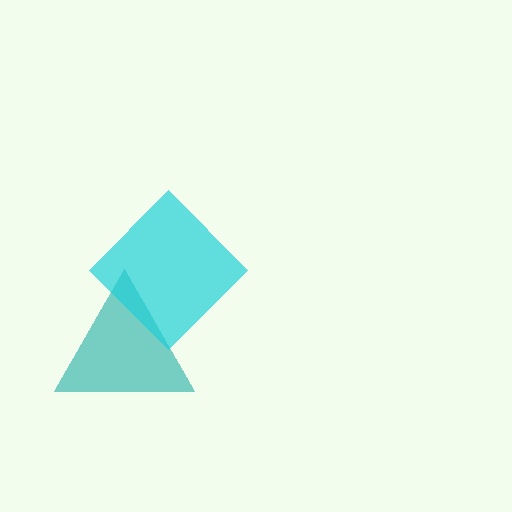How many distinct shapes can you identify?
There are 2 distinct shapes: a teal triangle, a cyan diamond.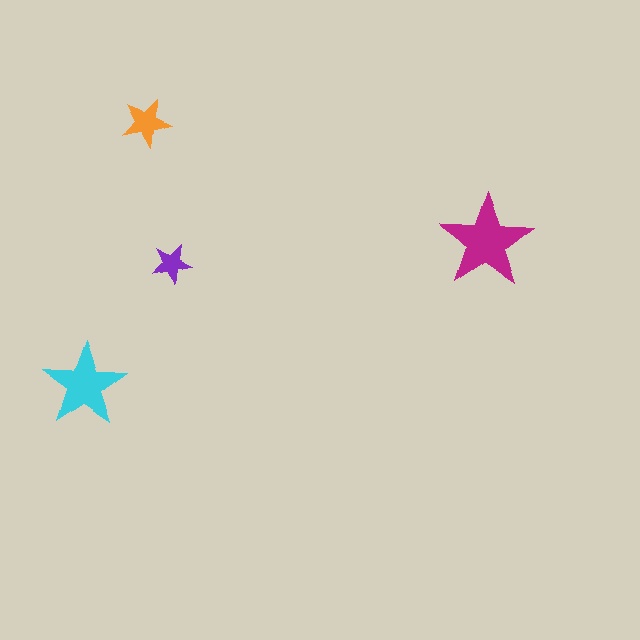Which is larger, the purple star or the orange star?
The orange one.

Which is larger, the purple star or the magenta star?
The magenta one.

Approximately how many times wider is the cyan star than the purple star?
About 2 times wider.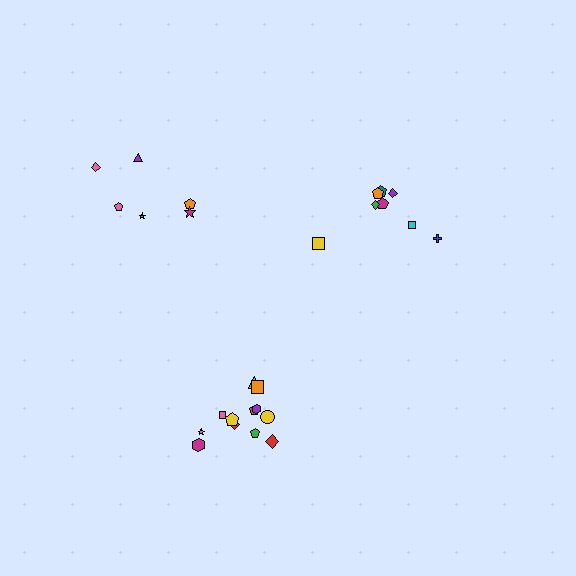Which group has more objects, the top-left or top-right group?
The top-right group.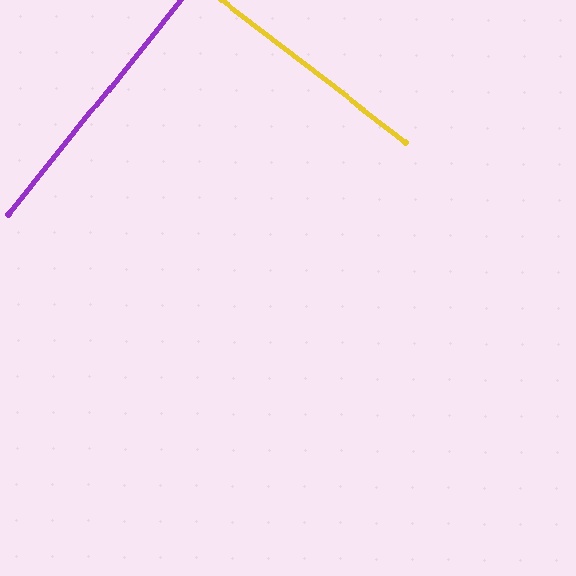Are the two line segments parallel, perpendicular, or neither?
Perpendicular — they meet at approximately 89°.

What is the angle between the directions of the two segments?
Approximately 89 degrees.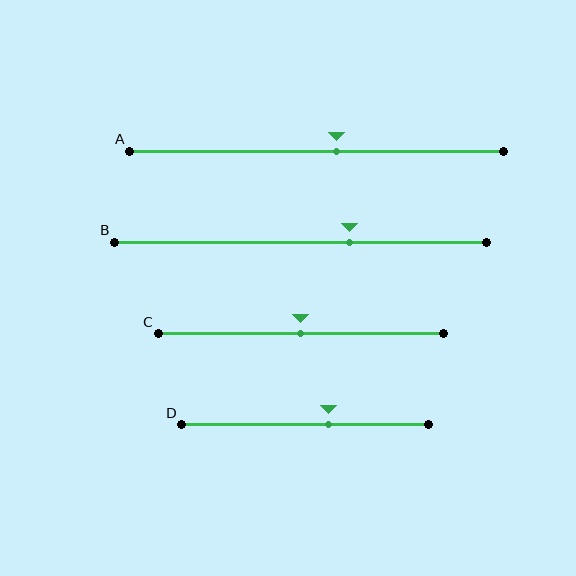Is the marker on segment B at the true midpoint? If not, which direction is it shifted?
No, the marker on segment B is shifted to the right by about 13% of the segment length.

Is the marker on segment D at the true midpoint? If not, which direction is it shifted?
No, the marker on segment D is shifted to the right by about 10% of the segment length.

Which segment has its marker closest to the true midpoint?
Segment C has its marker closest to the true midpoint.